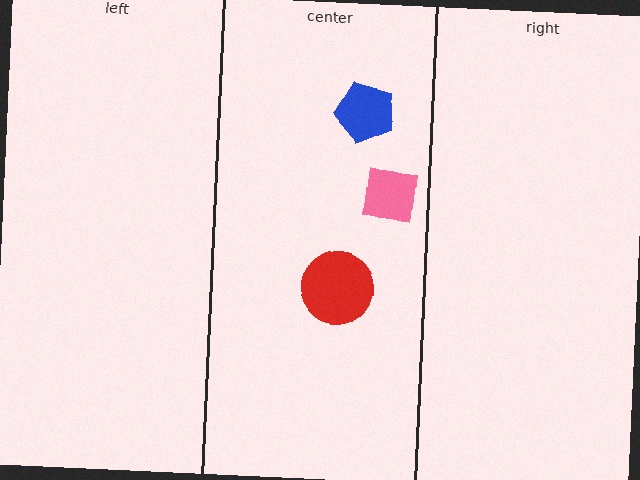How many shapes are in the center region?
3.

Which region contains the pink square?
The center region.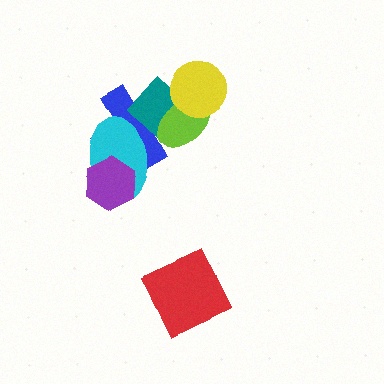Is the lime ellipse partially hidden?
Yes, it is partially covered by another shape.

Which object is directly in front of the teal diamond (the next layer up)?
The lime ellipse is directly in front of the teal diamond.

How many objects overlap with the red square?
0 objects overlap with the red square.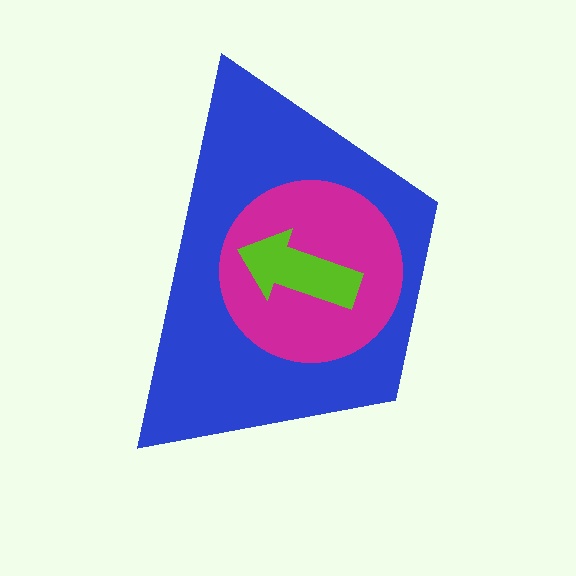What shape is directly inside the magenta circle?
The lime arrow.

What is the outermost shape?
The blue trapezoid.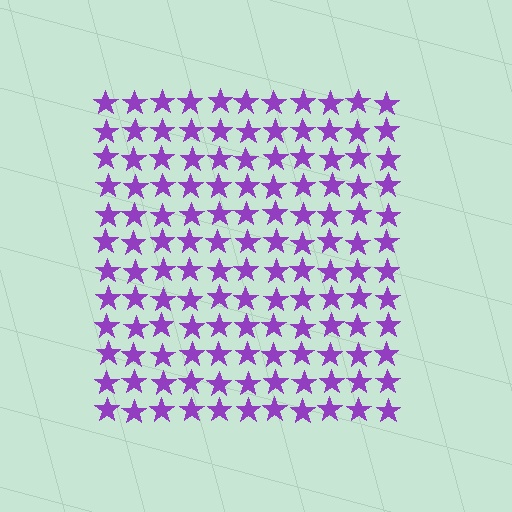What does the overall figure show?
The overall figure shows a square.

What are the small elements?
The small elements are stars.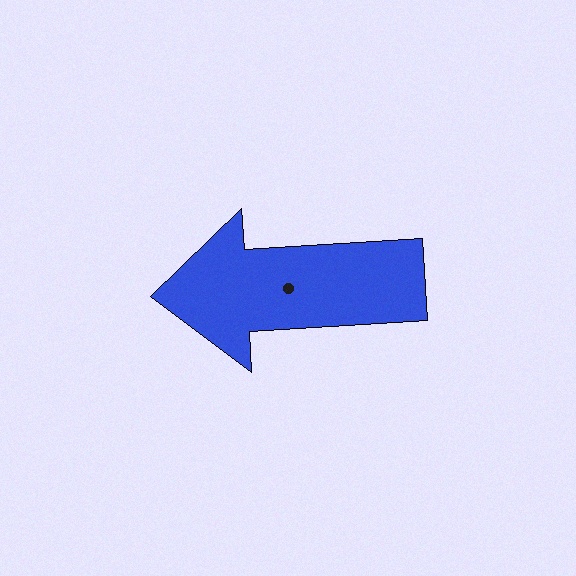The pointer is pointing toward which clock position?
Roughly 9 o'clock.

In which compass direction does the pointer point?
West.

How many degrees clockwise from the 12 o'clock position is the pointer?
Approximately 267 degrees.